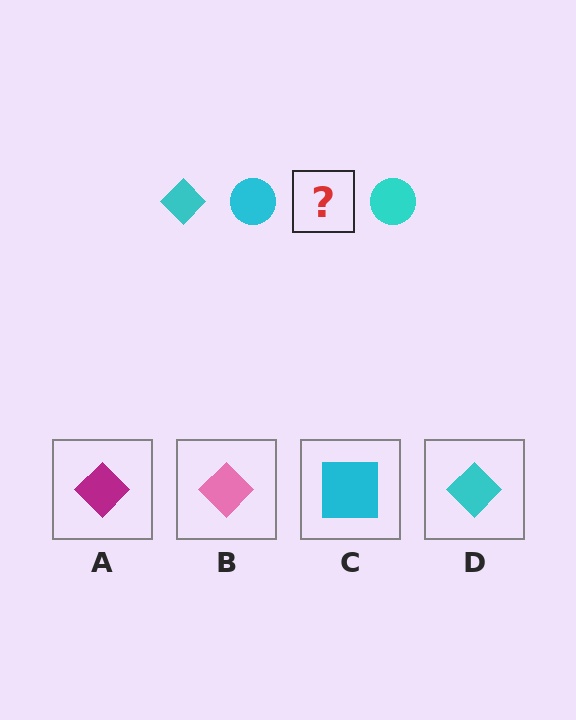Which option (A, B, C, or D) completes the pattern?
D.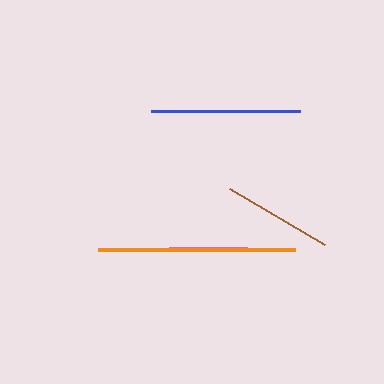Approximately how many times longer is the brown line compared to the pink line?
The brown line is approximately 1.4 times the length of the pink line.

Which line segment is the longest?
The orange line is the longest at approximately 197 pixels.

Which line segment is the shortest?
The pink line is the shortest at approximately 78 pixels.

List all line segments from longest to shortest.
From longest to shortest: orange, blue, brown, pink.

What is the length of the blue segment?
The blue segment is approximately 149 pixels long.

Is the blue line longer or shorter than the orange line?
The orange line is longer than the blue line.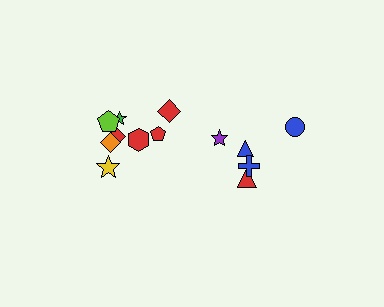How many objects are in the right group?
There are 5 objects.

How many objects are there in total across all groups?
There are 13 objects.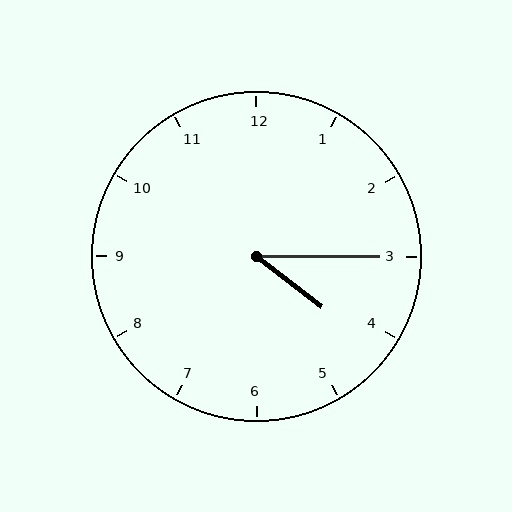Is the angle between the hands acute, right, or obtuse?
It is acute.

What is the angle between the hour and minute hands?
Approximately 38 degrees.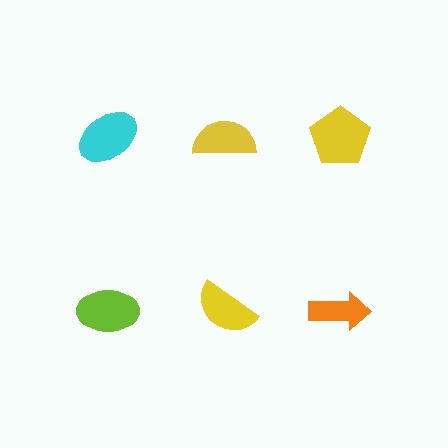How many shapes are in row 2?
3 shapes.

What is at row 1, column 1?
A cyan ellipse.